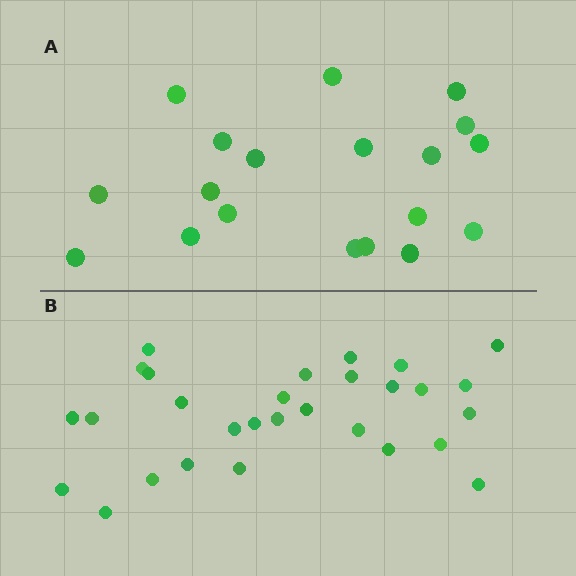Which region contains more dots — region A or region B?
Region B (the bottom region) has more dots.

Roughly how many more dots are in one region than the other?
Region B has roughly 10 or so more dots than region A.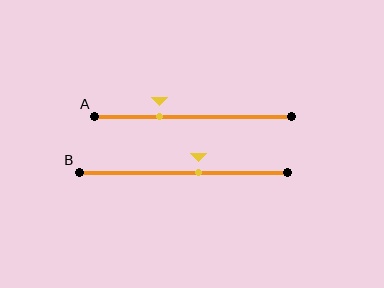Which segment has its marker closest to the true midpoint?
Segment B has its marker closest to the true midpoint.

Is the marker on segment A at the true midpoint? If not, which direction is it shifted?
No, the marker on segment A is shifted to the left by about 17% of the segment length.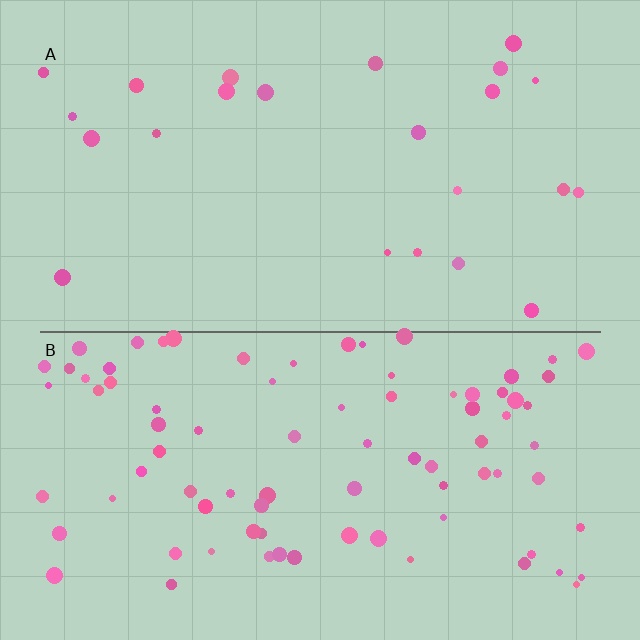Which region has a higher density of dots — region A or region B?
B (the bottom).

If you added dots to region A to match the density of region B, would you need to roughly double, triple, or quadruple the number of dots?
Approximately quadruple.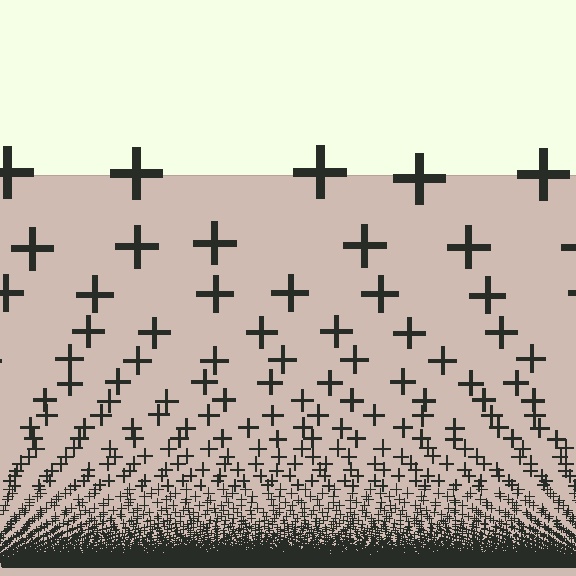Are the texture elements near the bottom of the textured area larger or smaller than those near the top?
Smaller. The gradient is inverted — elements near the bottom are smaller and denser.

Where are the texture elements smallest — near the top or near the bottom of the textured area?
Near the bottom.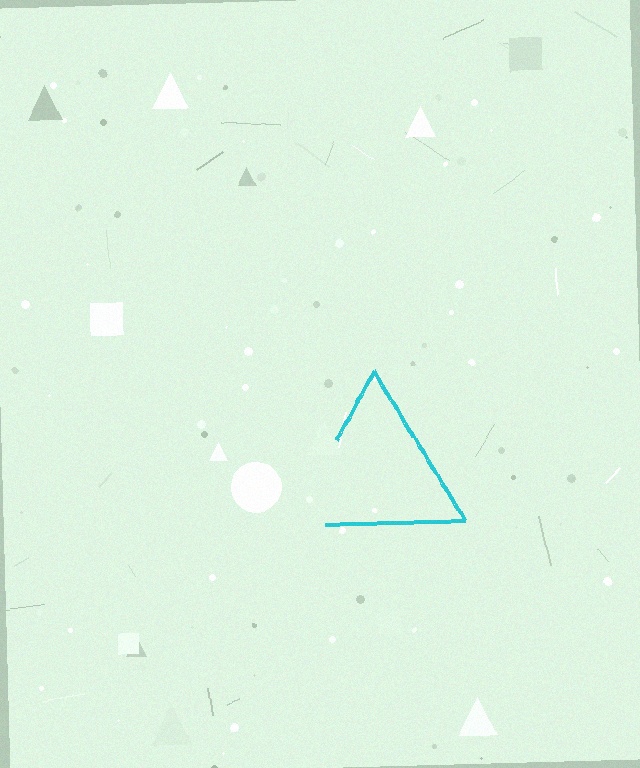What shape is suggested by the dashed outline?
The dashed outline suggests a triangle.